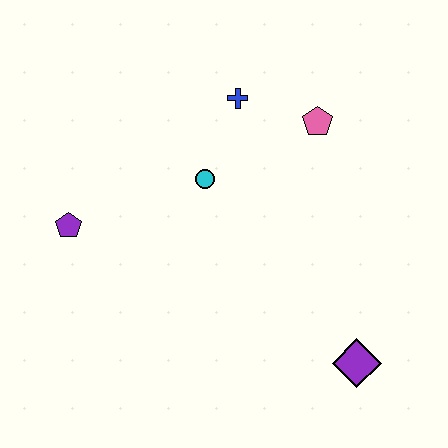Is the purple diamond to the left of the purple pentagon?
No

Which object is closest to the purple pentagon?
The cyan circle is closest to the purple pentagon.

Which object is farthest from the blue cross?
The purple diamond is farthest from the blue cross.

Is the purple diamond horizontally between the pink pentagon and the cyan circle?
No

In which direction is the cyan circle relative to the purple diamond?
The cyan circle is above the purple diamond.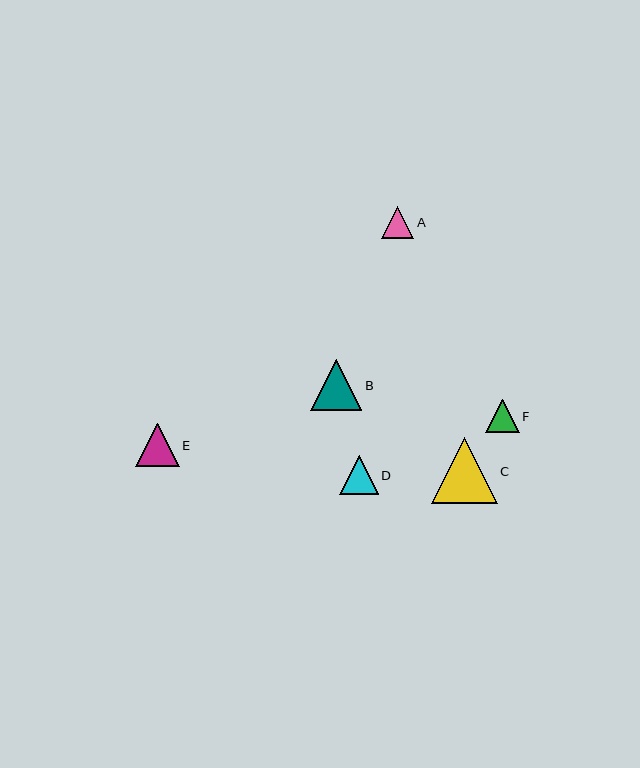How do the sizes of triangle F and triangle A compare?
Triangle F and triangle A are approximately the same size.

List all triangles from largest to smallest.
From largest to smallest: C, B, E, D, F, A.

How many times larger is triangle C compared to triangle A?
Triangle C is approximately 2.0 times the size of triangle A.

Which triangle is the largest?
Triangle C is the largest with a size of approximately 66 pixels.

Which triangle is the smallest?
Triangle A is the smallest with a size of approximately 32 pixels.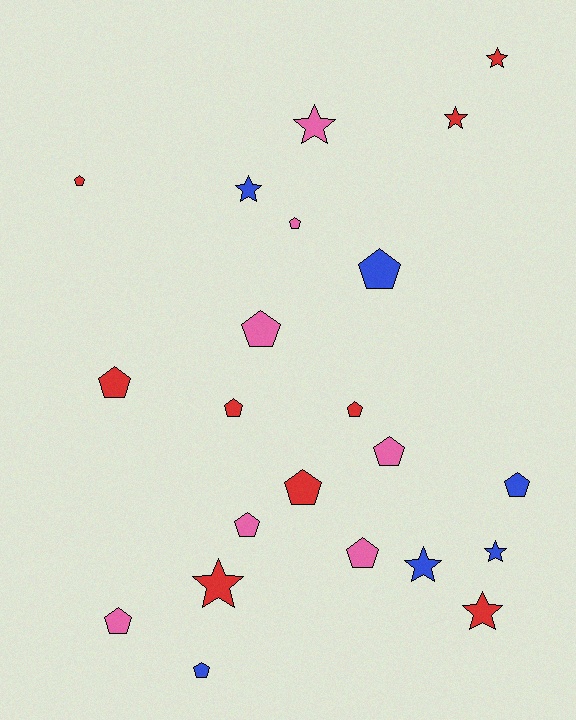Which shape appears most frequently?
Pentagon, with 14 objects.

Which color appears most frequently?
Red, with 9 objects.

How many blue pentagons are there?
There are 3 blue pentagons.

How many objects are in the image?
There are 22 objects.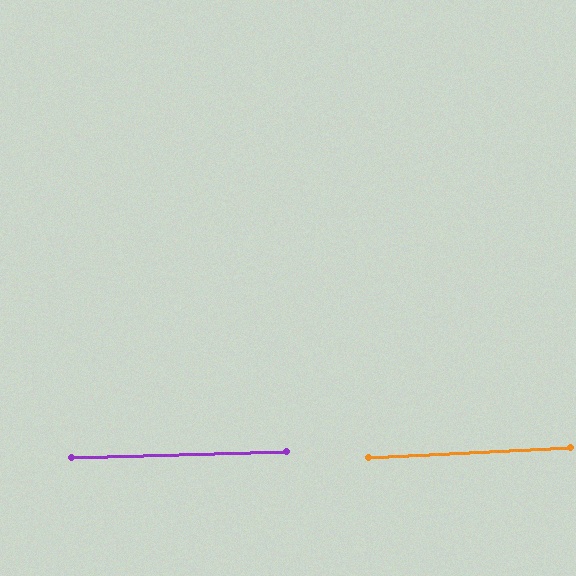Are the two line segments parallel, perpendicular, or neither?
Parallel — their directions differ by only 1.2°.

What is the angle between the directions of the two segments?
Approximately 1 degree.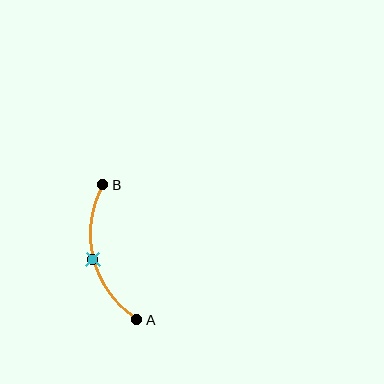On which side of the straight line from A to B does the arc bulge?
The arc bulges to the left of the straight line connecting A and B.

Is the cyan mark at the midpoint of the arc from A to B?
Yes. The cyan mark lies on the arc at equal arc-length from both A and B — it is the arc midpoint.